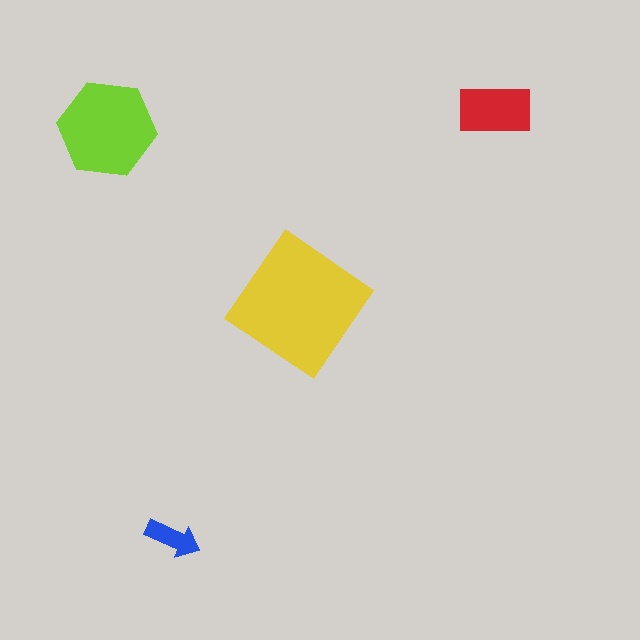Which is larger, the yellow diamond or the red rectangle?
The yellow diamond.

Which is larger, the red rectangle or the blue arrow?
The red rectangle.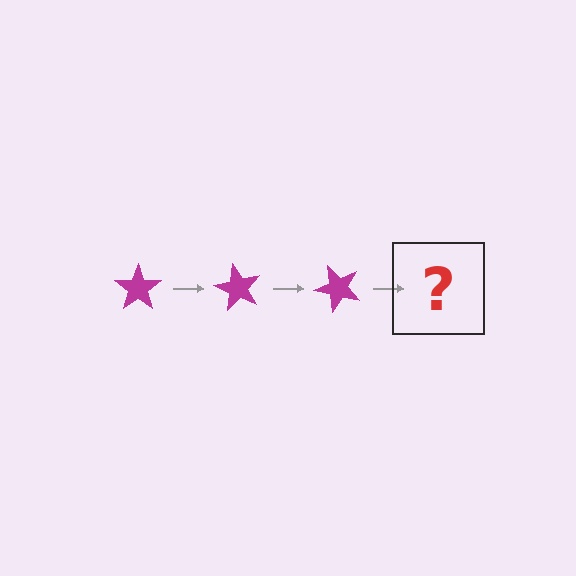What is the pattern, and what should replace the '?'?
The pattern is that the star rotates 60 degrees each step. The '?' should be a magenta star rotated 180 degrees.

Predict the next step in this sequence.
The next step is a magenta star rotated 180 degrees.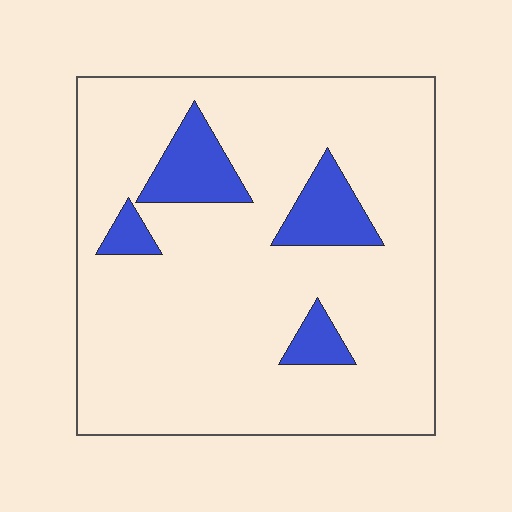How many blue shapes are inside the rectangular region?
4.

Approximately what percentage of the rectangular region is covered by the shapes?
Approximately 15%.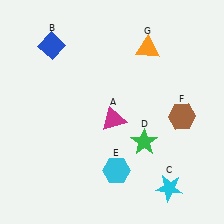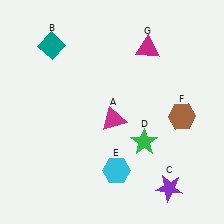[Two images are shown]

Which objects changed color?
B changed from blue to teal. C changed from cyan to purple. G changed from orange to magenta.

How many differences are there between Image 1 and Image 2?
There are 3 differences between the two images.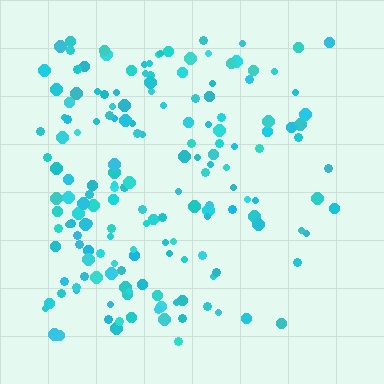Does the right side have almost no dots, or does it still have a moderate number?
Still a moderate number, just noticeably fewer than the left.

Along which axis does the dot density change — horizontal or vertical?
Horizontal.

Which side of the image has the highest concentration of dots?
The left.